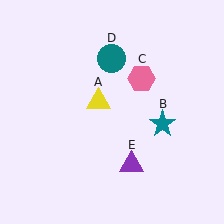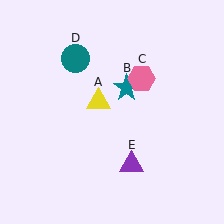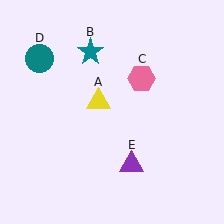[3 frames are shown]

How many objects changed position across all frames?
2 objects changed position: teal star (object B), teal circle (object D).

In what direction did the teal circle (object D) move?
The teal circle (object D) moved left.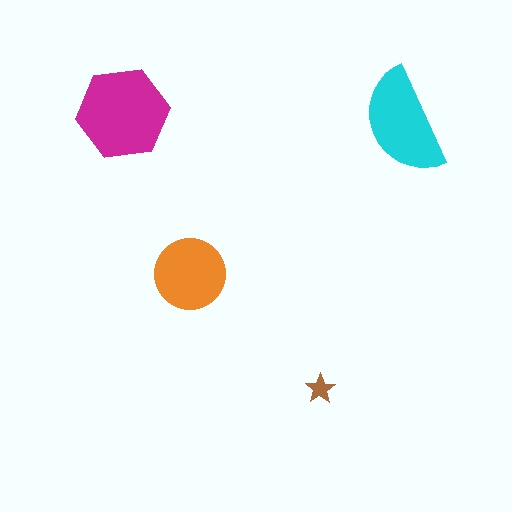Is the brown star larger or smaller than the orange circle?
Smaller.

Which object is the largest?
The magenta hexagon.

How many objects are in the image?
There are 4 objects in the image.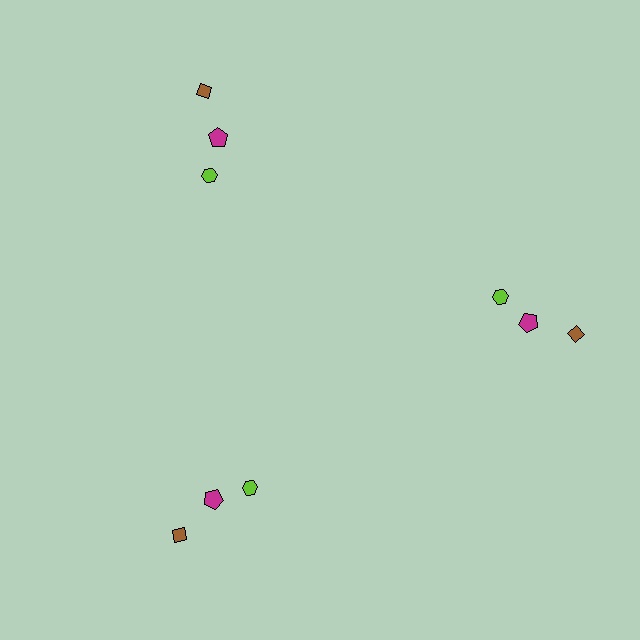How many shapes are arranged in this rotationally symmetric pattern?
There are 9 shapes, arranged in 3 groups of 3.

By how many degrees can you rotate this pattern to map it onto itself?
The pattern maps onto itself every 120 degrees of rotation.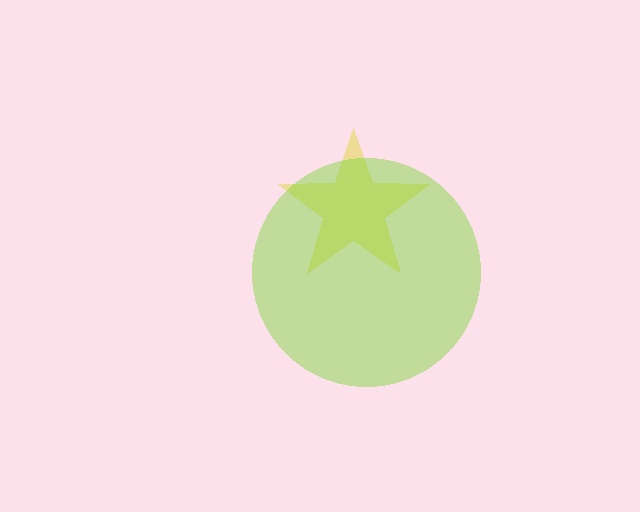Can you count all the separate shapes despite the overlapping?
Yes, there are 2 separate shapes.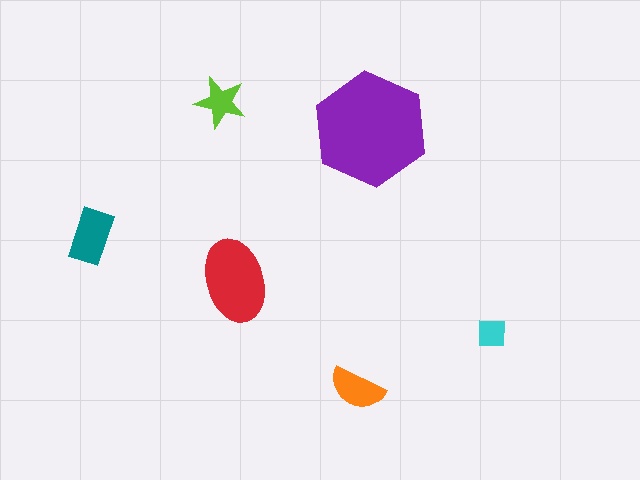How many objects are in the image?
There are 6 objects in the image.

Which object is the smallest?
The cyan square.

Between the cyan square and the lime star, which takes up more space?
The lime star.